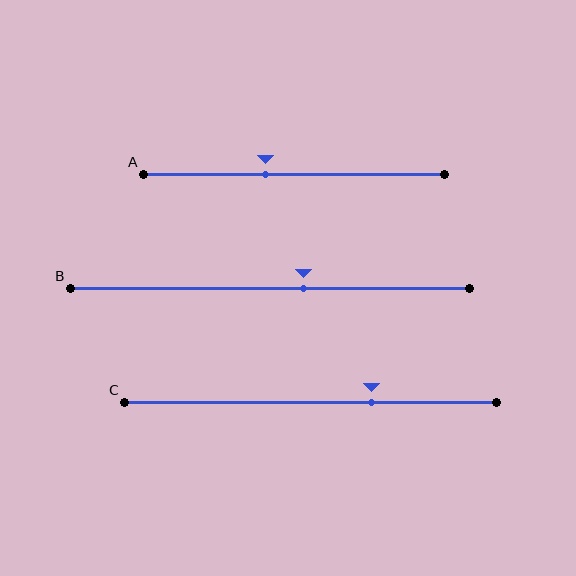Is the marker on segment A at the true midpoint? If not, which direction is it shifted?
No, the marker on segment A is shifted to the left by about 10% of the segment length.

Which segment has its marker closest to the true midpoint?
Segment B has its marker closest to the true midpoint.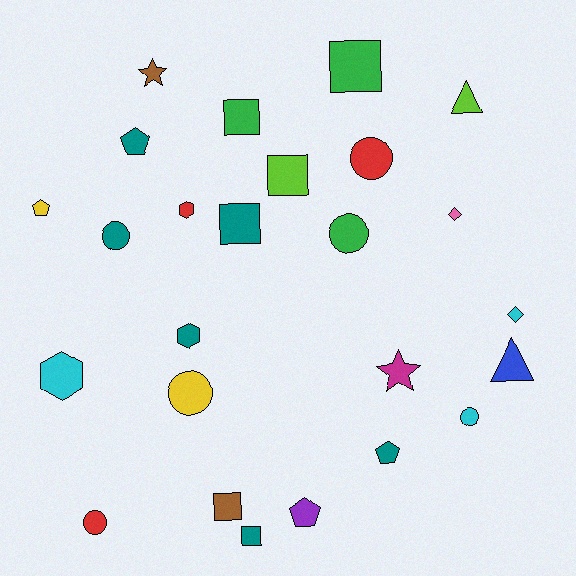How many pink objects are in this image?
There is 1 pink object.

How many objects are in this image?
There are 25 objects.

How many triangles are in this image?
There are 2 triangles.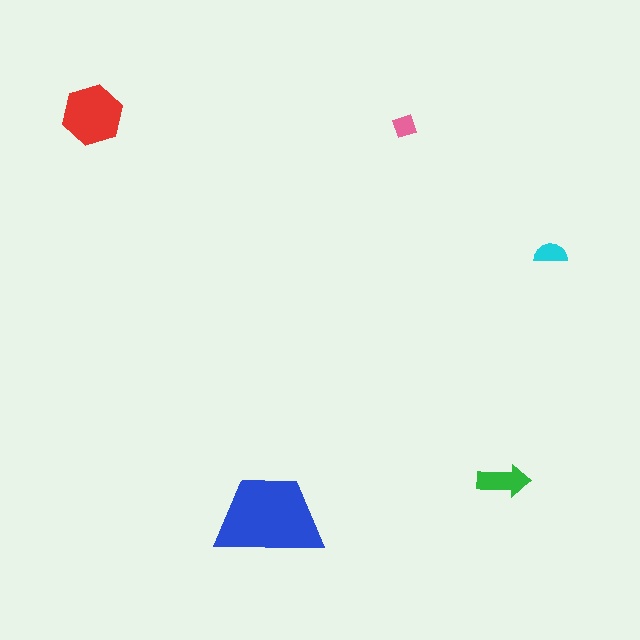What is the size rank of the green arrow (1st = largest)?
3rd.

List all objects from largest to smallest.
The blue trapezoid, the red hexagon, the green arrow, the cyan semicircle, the pink diamond.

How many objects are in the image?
There are 5 objects in the image.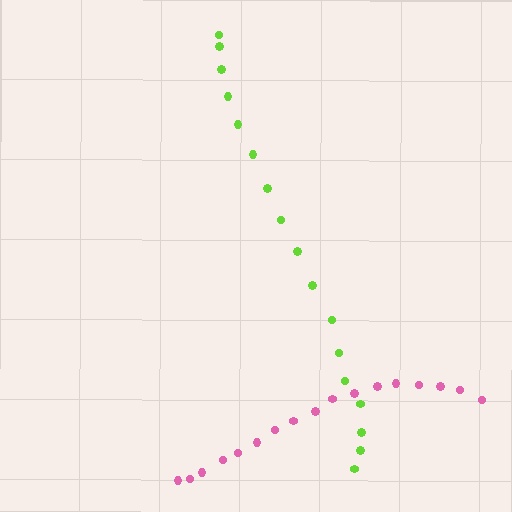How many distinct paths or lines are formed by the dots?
There are 2 distinct paths.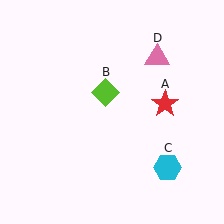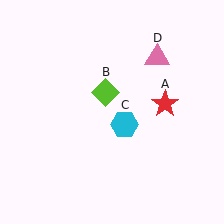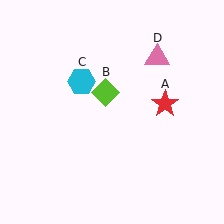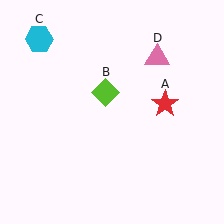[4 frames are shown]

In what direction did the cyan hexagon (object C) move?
The cyan hexagon (object C) moved up and to the left.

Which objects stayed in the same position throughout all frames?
Red star (object A) and lime diamond (object B) and pink triangle (object D) remained stationary.